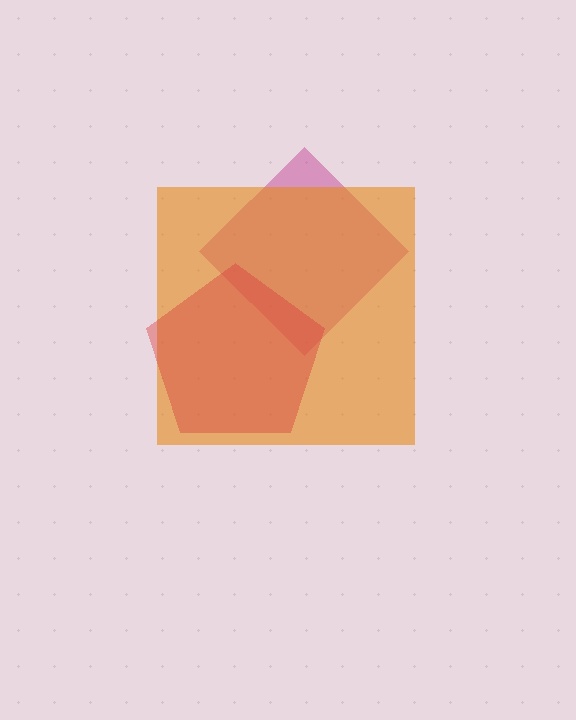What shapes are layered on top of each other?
The layered shapes are: a magenta diamond, an orange square, a red pentagon.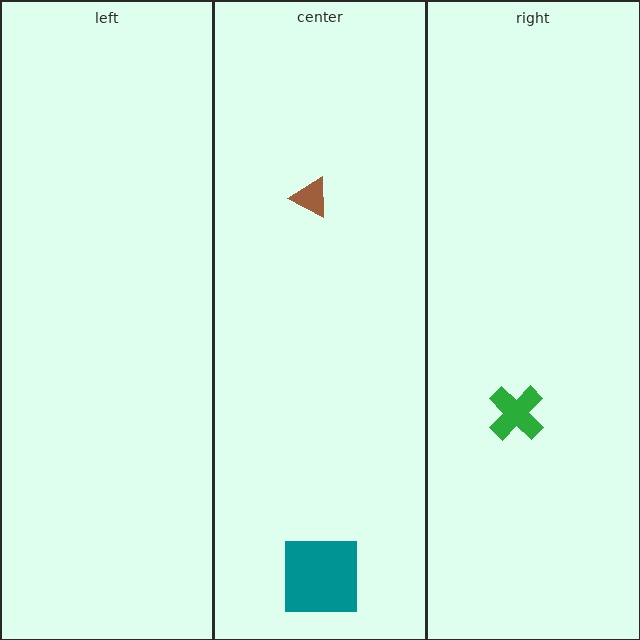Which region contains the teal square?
The center region.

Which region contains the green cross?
The right region.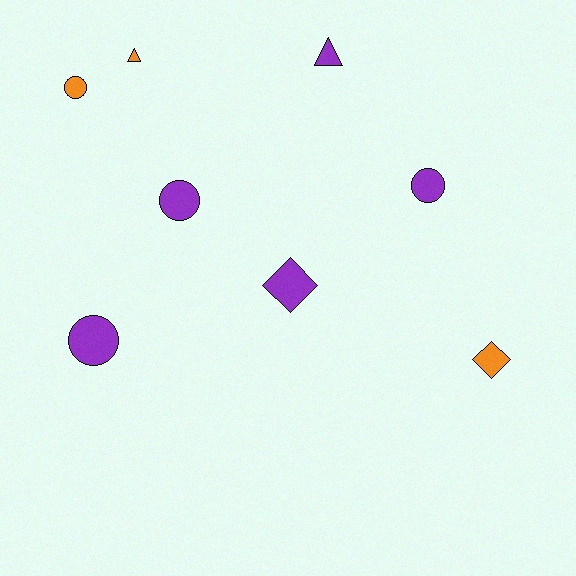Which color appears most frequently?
Purple, with 5 objects.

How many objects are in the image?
There are 8 objects.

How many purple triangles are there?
There is 1 purple triangle.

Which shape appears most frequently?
Circle, with 4 objects.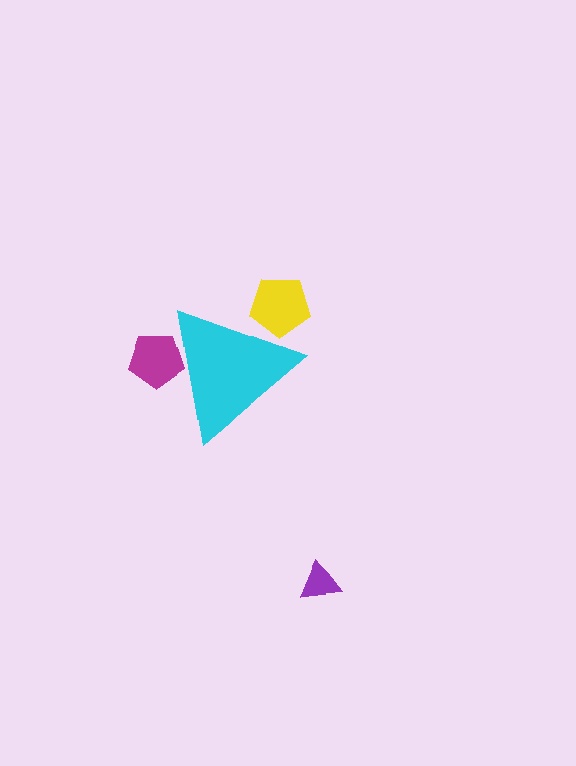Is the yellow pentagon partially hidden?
Yes, the yellow pentagon is partially hidden behind the cyan triangle.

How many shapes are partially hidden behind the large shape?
2 shapes are partially hidden.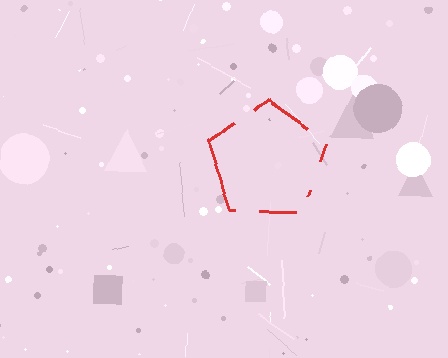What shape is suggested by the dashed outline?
The dashed outline suggests a pentagon.